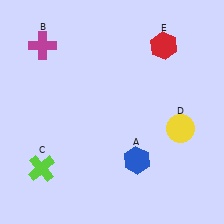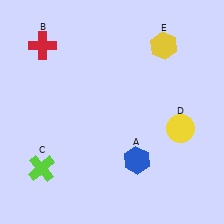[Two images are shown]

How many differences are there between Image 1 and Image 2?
There are 2 differences between the two images.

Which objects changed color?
B changed from magenta to red. E changed from red to yellow.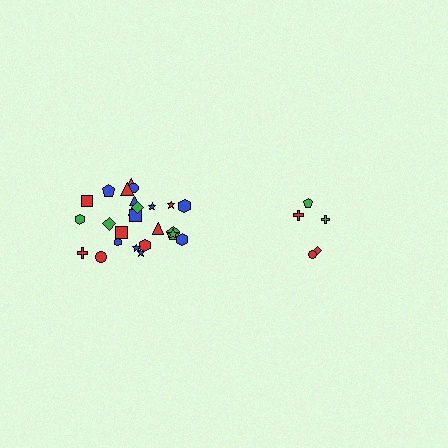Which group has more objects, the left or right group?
The left group.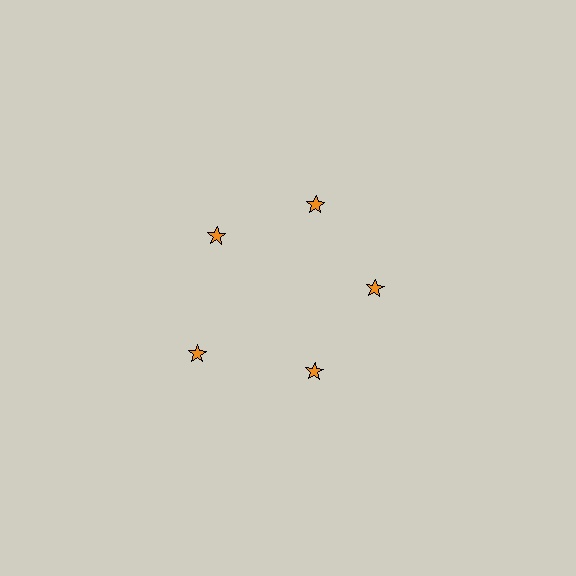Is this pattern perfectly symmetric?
No. The 5 orange stars are arranged in a ring, but one element near the 8 o'clock position is pushed outward from the center, breaking the 5-fold rotational symmetry.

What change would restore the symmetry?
The symmetry would be restored by moving it inward, back onto the ring so that all 5 stars sit at equal angles and equal distance from the center.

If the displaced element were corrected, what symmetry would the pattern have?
It would have 5-fold rotational symmetry — the pattern would map onto itself every 72 degrees.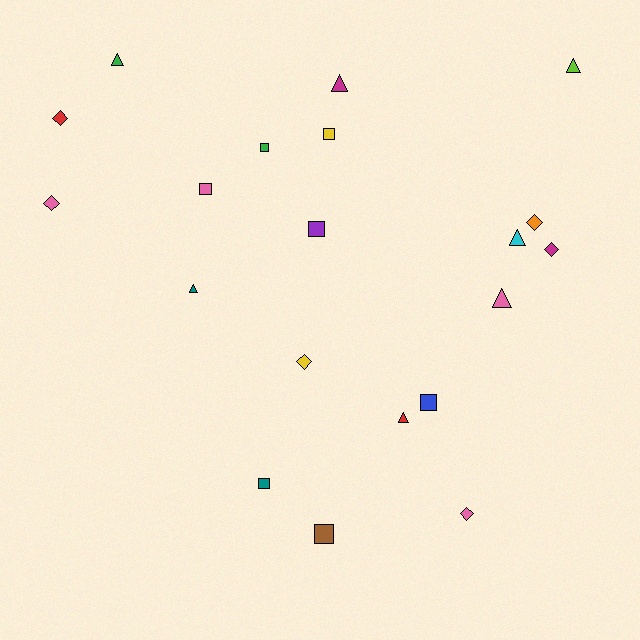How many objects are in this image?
There are 20 objects.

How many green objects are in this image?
There are 2 green objects.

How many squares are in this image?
There are 7 squares.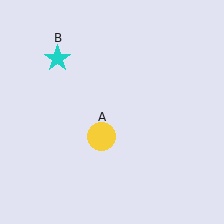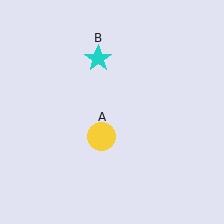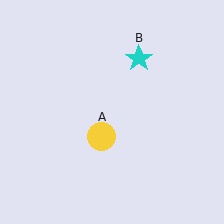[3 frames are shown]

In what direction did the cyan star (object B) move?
The cyan star (object B) moved right.